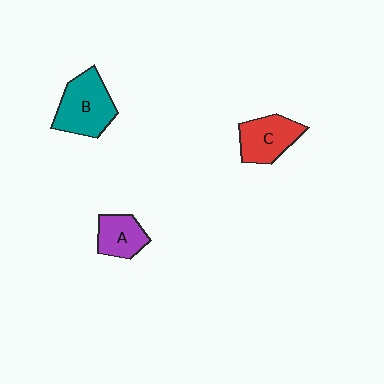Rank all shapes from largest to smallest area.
From largest to smallest: B (teal), C (red), A (purple).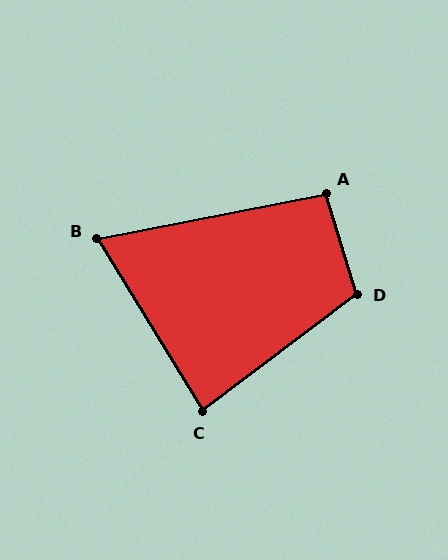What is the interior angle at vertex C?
Approximately 84 degrees (acute).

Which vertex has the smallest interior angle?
B, at approximately 70 degrees.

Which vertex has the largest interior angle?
D, at approximately 110 degrees.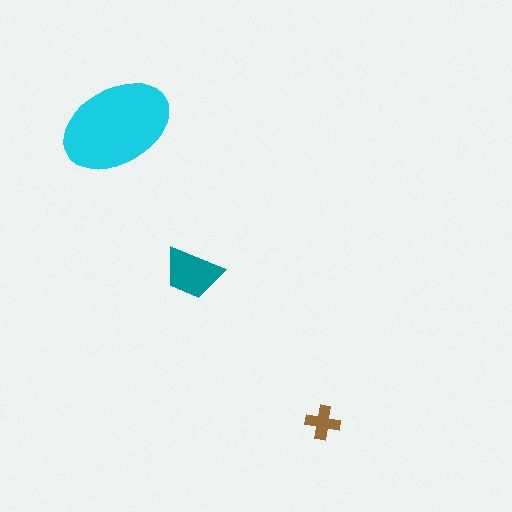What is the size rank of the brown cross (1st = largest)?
3rd.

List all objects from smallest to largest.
The brown cross, the teal trapezoid, the cyan ellipse.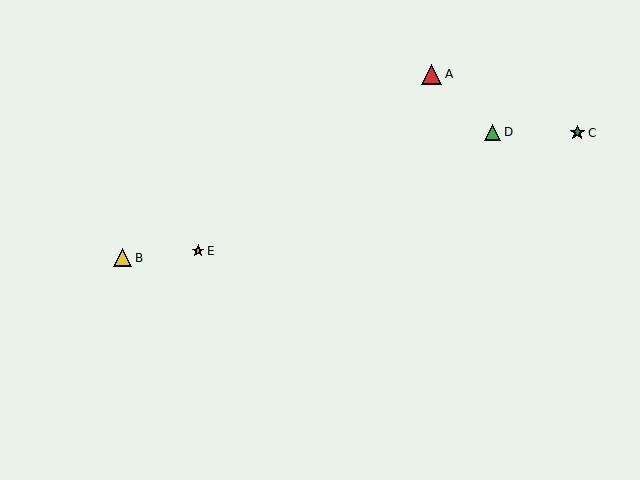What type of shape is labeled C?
Shape C is a teal star.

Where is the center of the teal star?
The center of the teal star is at (577, 133).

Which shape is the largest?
The red triangle (labeled A) is the largest.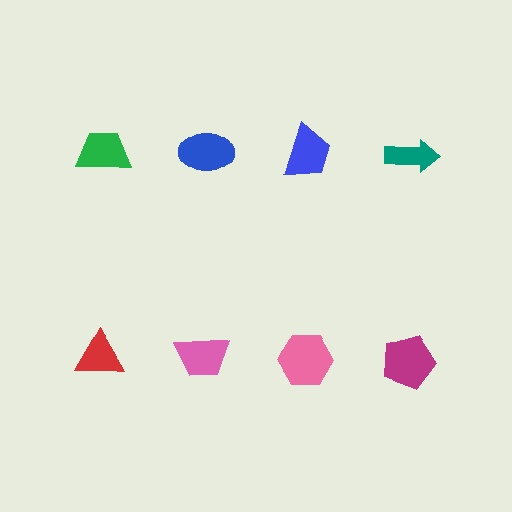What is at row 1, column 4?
A teal arrow.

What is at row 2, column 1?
A red triangle.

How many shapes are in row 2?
4 shapes.